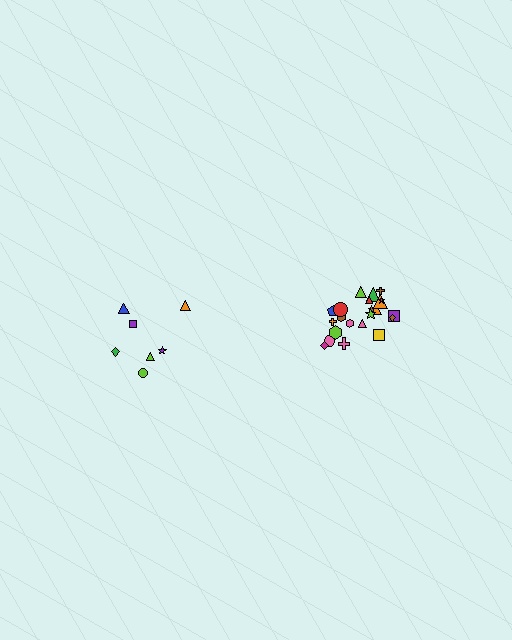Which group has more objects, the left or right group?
The right group.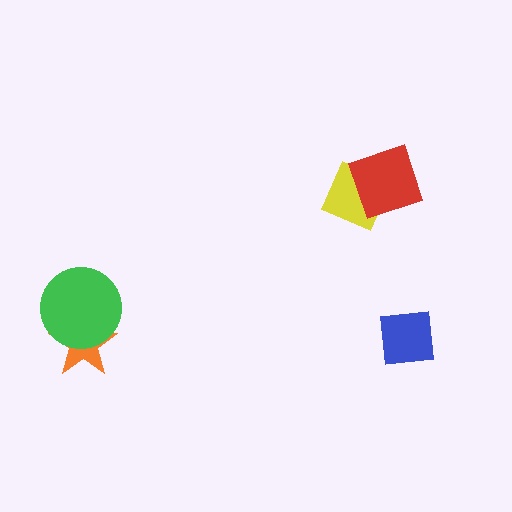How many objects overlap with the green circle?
1 object overlaps with the green circle.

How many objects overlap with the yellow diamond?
1 object overlaps with the yellow diamond.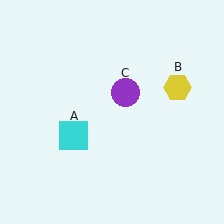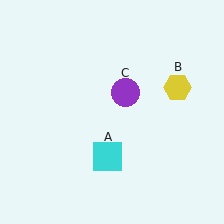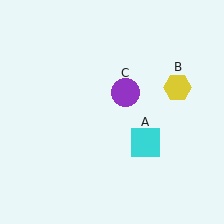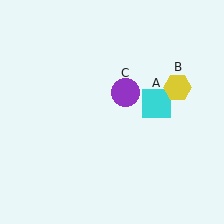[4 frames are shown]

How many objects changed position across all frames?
1 object changed position: cyan square (object A).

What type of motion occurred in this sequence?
The cyan square (object A) rotated counterclockwise around the center of the scene.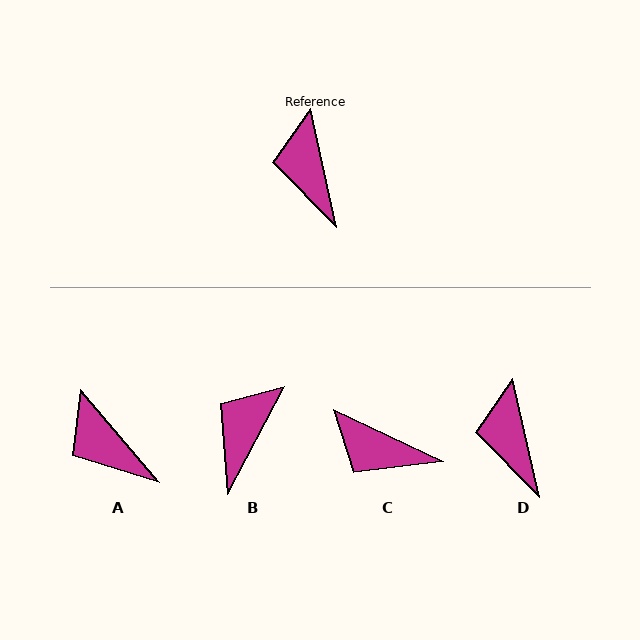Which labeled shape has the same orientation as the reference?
D.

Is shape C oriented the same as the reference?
No, it is off by about 53 degrees.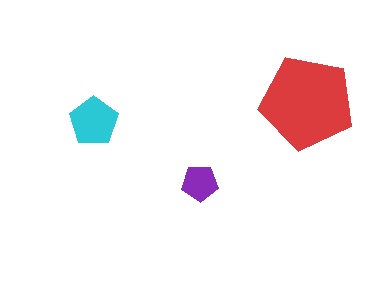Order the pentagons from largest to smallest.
the red one, the cyan one, the purple one.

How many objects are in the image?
There are 3 objects in the image.